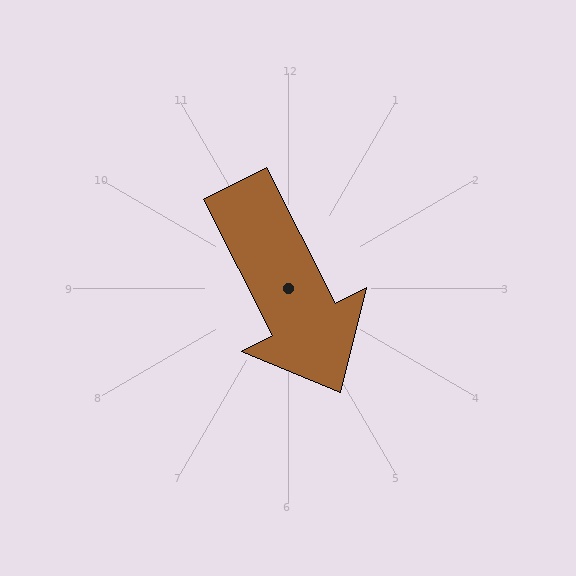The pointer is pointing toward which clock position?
Roughly 5 o'clock.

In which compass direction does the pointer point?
Southeast.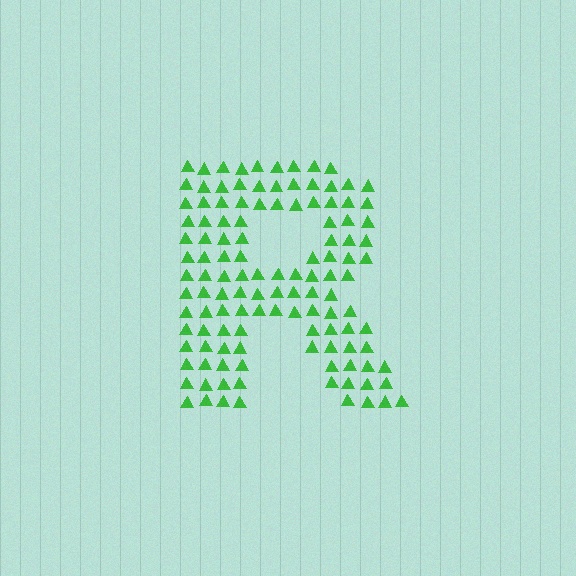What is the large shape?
The large shape is the letter R.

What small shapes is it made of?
It is made of small triangles.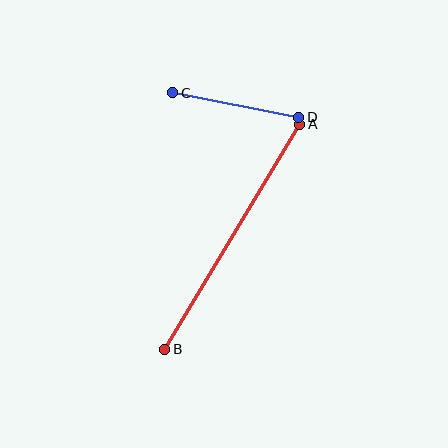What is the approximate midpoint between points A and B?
The midpoint is at approximately (232, 237) pixels.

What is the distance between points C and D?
The distance is approximately 128 pixels.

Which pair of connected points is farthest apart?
Points A and B are farthest apart.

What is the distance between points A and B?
The distance is approximately 263 pixels.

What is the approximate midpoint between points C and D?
The midpoint is at approximately (236, 105) pixels.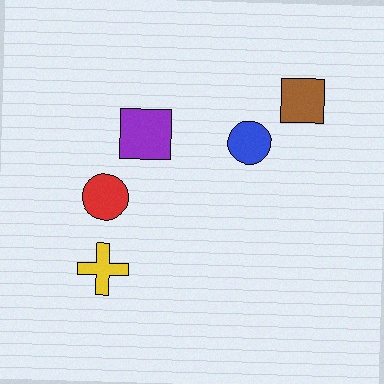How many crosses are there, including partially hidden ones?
There is 1 cross.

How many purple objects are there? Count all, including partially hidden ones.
There is 1 purple object.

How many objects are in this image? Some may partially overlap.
There are 5 objects.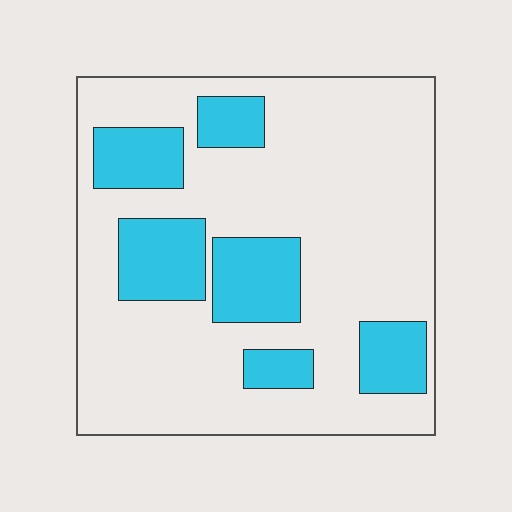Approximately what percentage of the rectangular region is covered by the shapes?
Approximately 25%.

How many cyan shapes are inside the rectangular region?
6.